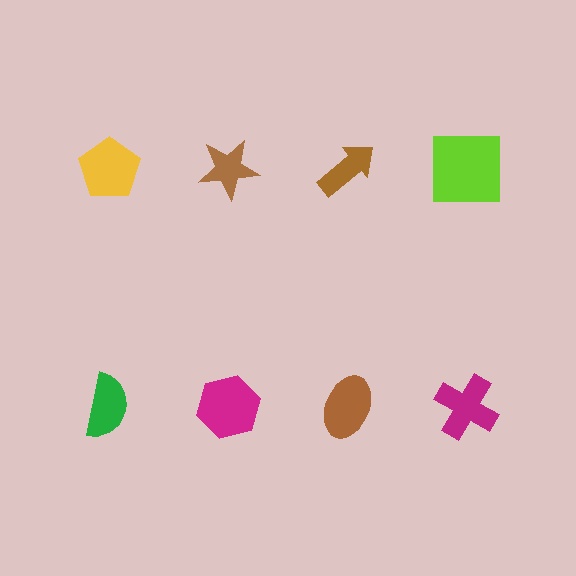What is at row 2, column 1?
A green semicircle.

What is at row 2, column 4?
A magenta cross.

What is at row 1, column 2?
A brown star.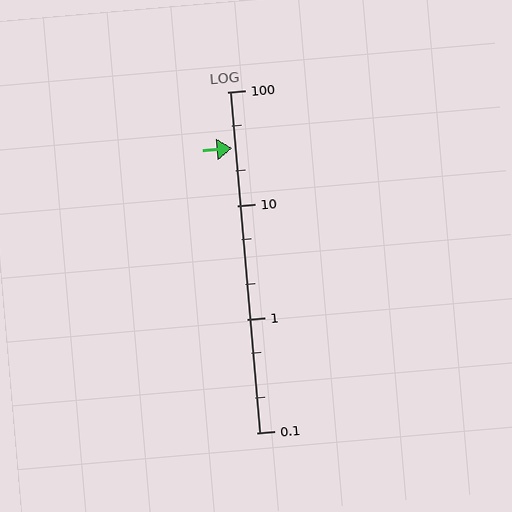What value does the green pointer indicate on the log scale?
The pointer indicates approximately 32.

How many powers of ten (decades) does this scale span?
The scale spans 3 decades, from 0.1 to 100.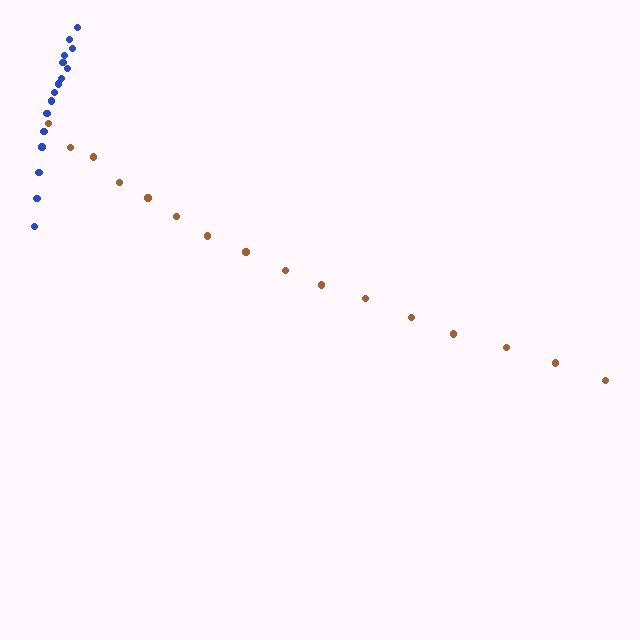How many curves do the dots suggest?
There are 2 distinct paths.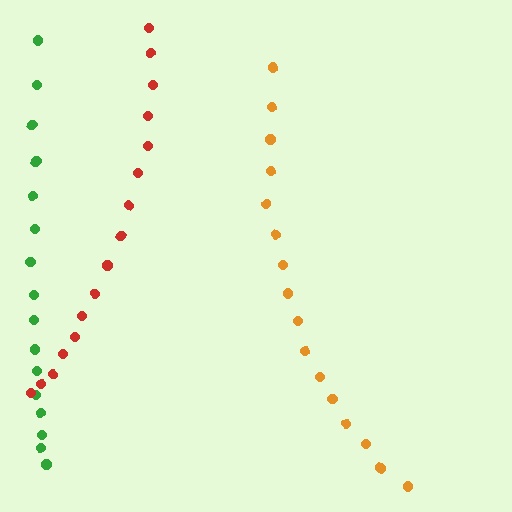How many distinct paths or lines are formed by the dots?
There are 3 distinct paths.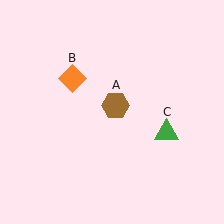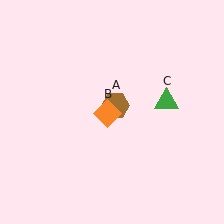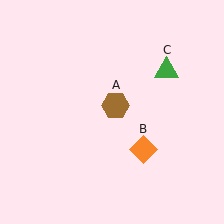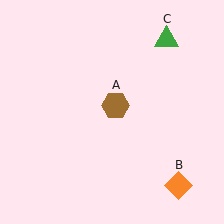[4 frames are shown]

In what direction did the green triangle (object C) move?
The green triangle (object C) moved up.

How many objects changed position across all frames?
2 objects changed position: orange diamond (object B), green triangle (object C).